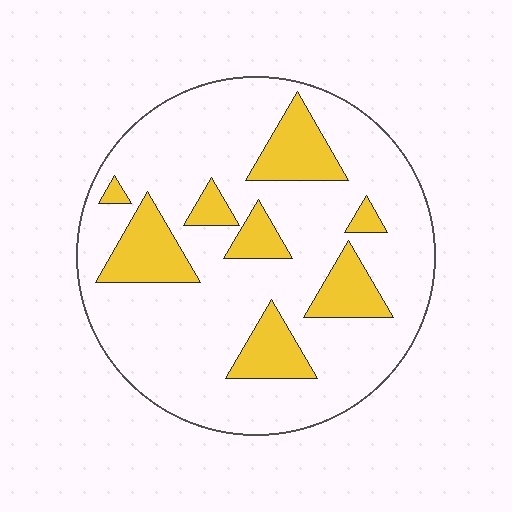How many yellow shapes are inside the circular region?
8.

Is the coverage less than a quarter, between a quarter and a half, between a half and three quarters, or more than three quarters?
Less than a quarter.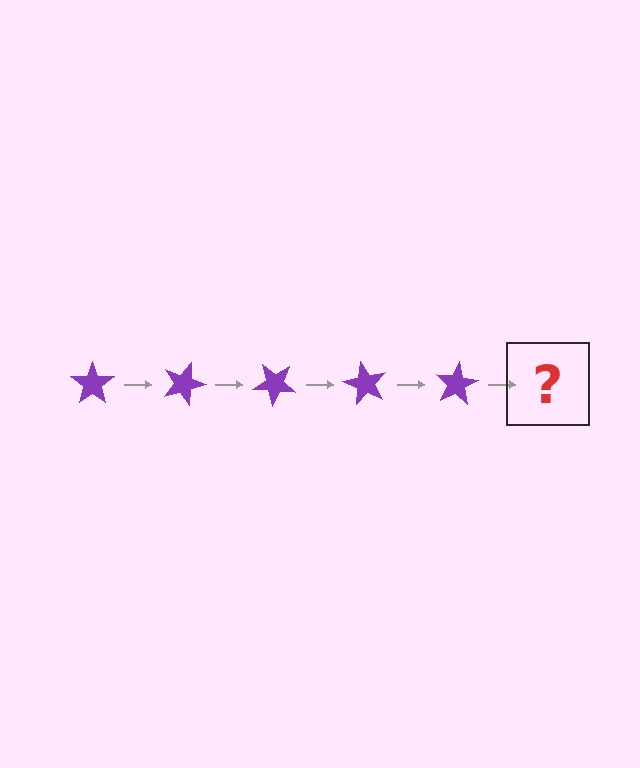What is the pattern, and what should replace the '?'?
The pattern is that the star rotates 20 degrees each step. The '?' should be a purple star rotated 100 degrees.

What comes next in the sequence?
The next element should be a purple star rotated 100 degrees.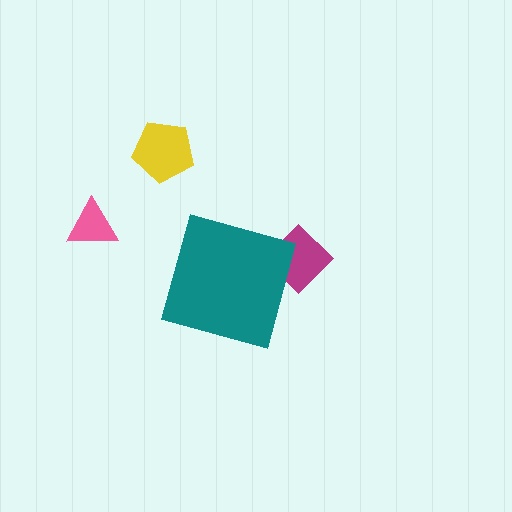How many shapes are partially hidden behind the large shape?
1 shape is partially hidden.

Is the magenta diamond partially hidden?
Yes, the magenta diamond is partially hidden behind the teal diamond.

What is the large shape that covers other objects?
A teal diamond.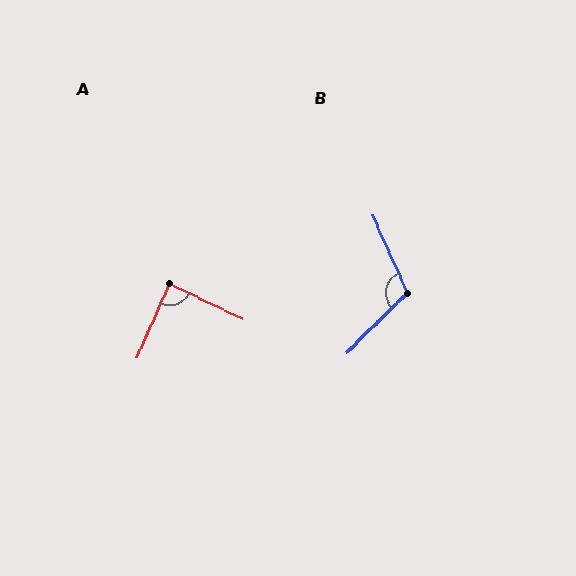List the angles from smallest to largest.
A (88°), B (110°).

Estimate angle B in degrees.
Approximately 110 degrees.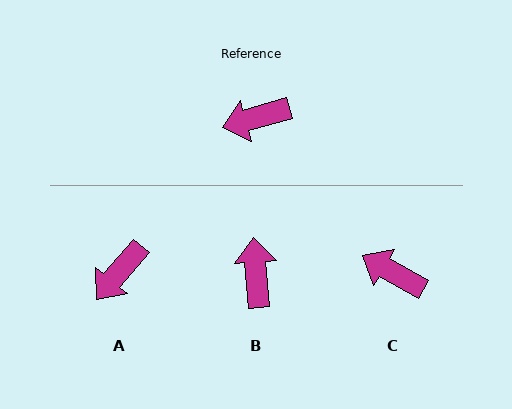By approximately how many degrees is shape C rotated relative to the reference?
Approximately 46 degrees clockwise.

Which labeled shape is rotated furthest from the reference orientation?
B, about 102 degrees away.